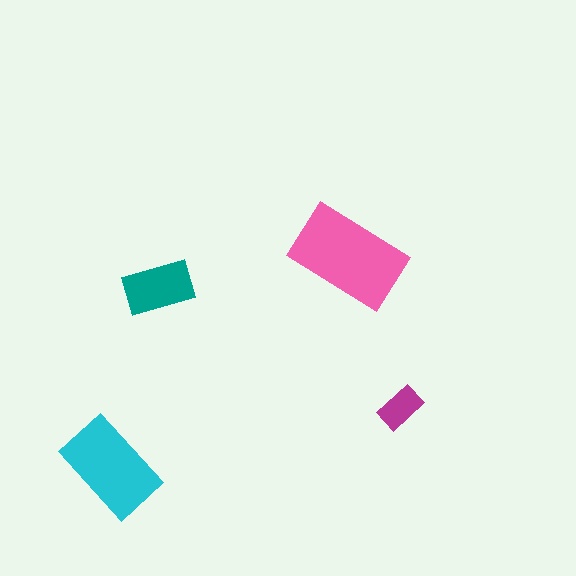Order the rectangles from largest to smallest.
the pink one, the cyan one, the teal one, the magenta one.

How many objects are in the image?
There are 4 objects in the image.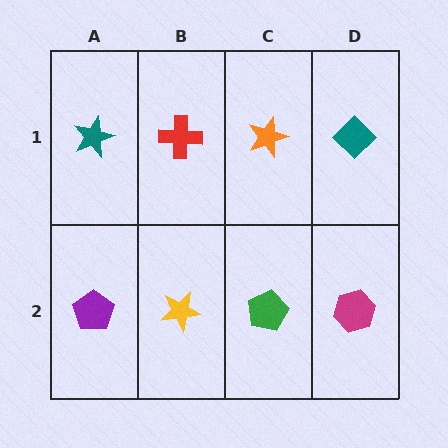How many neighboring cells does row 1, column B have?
3.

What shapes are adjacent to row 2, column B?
A red cross (row 1, column B), a purple pentagon (row 2, column A), a green pentagon (row 2, column C).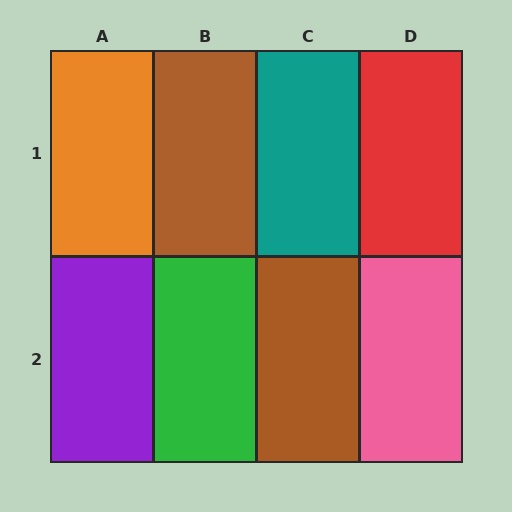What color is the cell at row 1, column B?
Brown.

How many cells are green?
1 cell is green.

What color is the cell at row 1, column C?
Teal.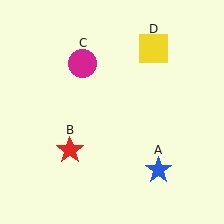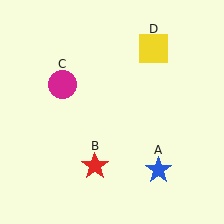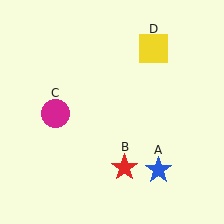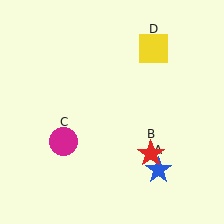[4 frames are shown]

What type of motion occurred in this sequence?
The red star (object B), magenta circle (object C) rotated counterclockwise around the center of the scene.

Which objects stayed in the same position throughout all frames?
Blue star (object A) and yellow square (object D) remained stationary.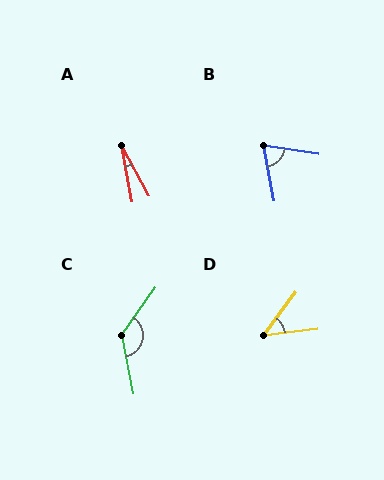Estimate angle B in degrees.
Approximately 71 degrees.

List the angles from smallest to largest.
A (18°), D (46°), B (71°), C (133°).